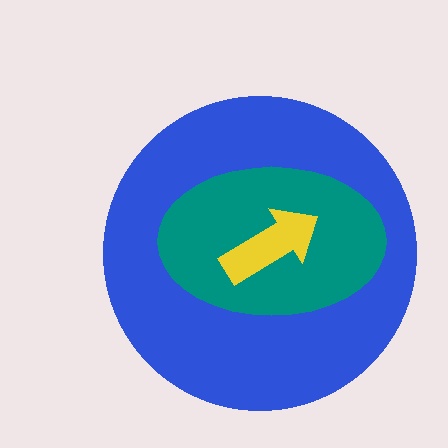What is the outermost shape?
The blue circle.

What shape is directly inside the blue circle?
The teal ellipse.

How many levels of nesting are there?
3.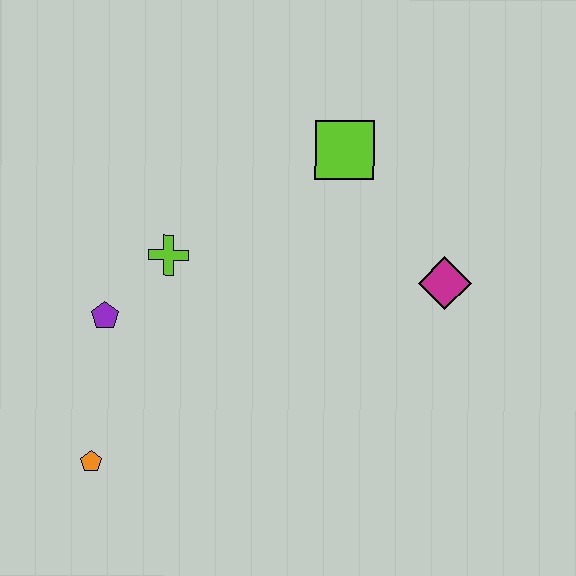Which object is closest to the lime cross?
The purple pentagon is closest to the lime cross.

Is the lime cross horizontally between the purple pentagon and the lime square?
Yes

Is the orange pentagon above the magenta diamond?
No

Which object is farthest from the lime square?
The orange pentagon is farthest from the lime square.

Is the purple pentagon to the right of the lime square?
No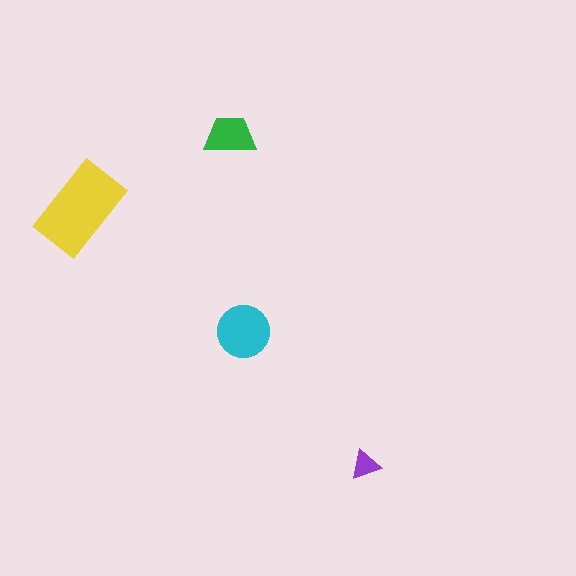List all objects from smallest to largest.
The purple triangle, the green trapezoid, the cyan circle, the yellow rectangle.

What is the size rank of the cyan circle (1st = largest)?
2nd.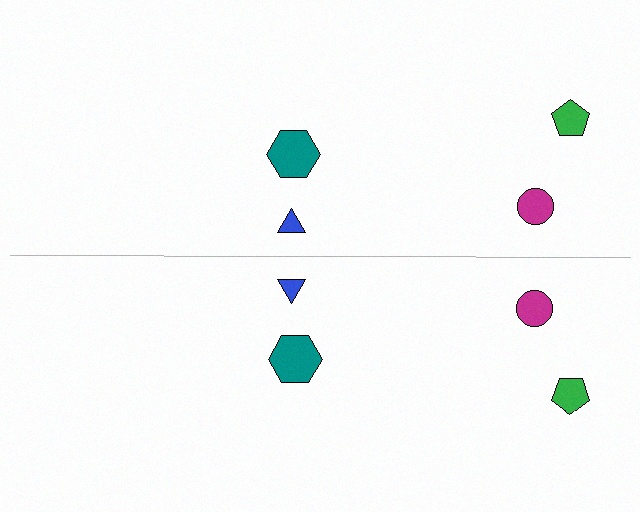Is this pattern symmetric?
Yes, this pattern has bilateral (reflection) symmetry.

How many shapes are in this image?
There are 8 shapes in this image.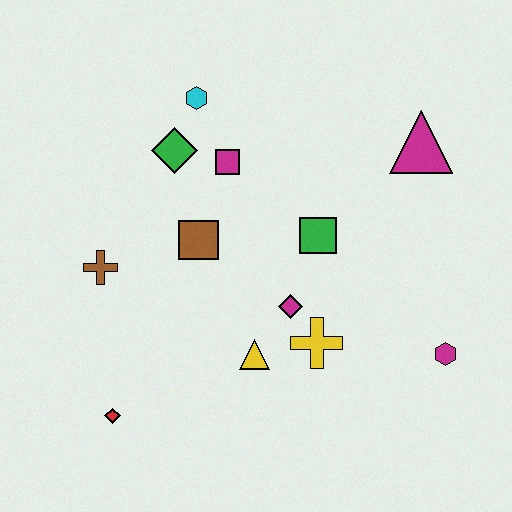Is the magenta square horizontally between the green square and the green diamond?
Yes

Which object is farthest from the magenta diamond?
The cyan hexagon is farthest from the magenta diamond.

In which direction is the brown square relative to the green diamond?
The brown square is below the green diamond.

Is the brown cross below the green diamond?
Yes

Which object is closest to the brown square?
The magenta square is closest to the brown square.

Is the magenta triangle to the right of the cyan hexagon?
Yes